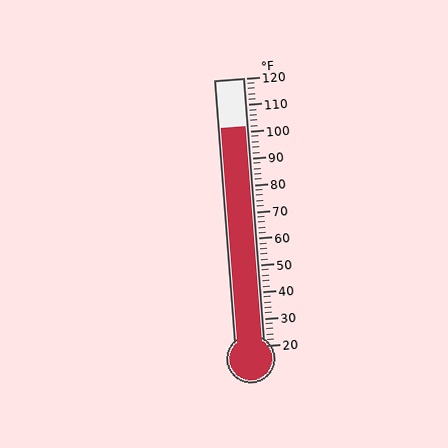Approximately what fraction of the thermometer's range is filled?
The thermometer is filled to approximately 80% of its range.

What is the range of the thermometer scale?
The thermometer scale ranges from 20°F to 120°F.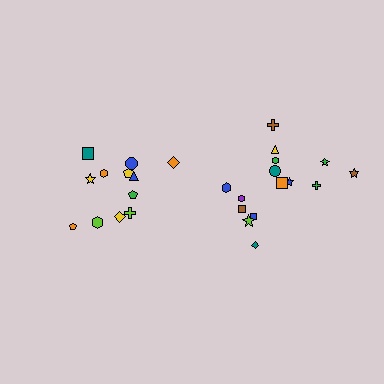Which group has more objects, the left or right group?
The right group.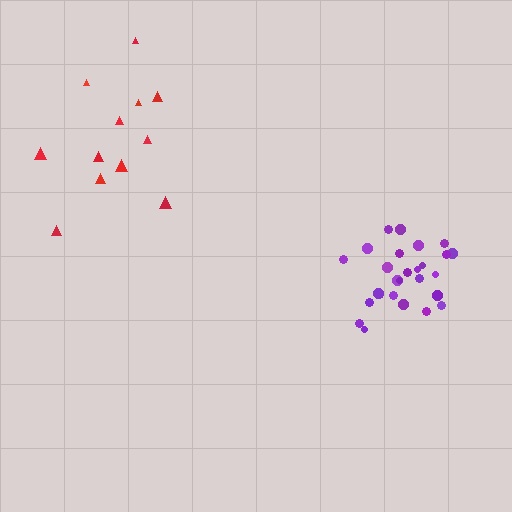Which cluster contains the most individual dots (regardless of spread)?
Purple (29).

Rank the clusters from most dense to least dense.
purple, red.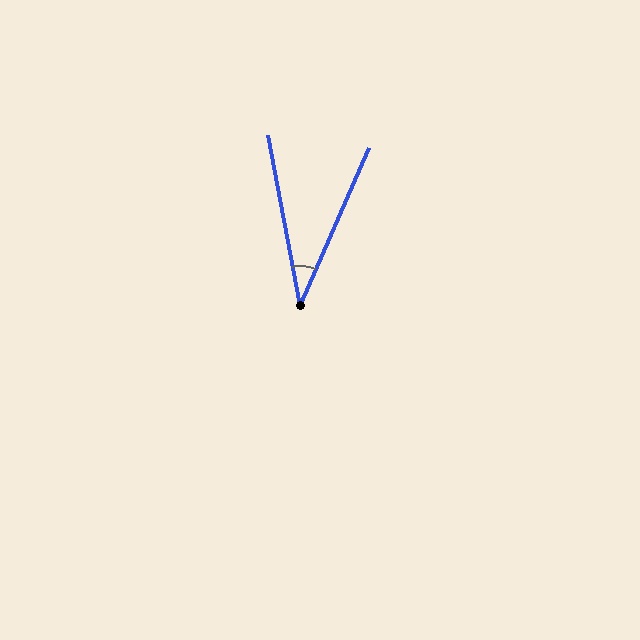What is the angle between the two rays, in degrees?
Approximately 34 degrees.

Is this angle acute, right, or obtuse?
It is acute.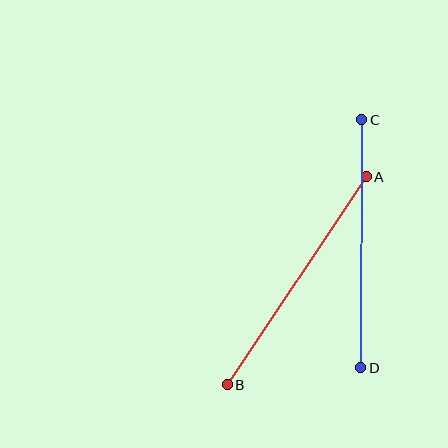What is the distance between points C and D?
The distance is approximately 248 pixels.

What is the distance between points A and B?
The distance is approximately 250 pixels.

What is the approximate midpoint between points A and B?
The midpoint is at approximately (297, 281) pixels.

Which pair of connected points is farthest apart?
Points A and B are farthest apart.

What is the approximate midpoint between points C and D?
The midpoint is at approximately (361, 244) pixels.